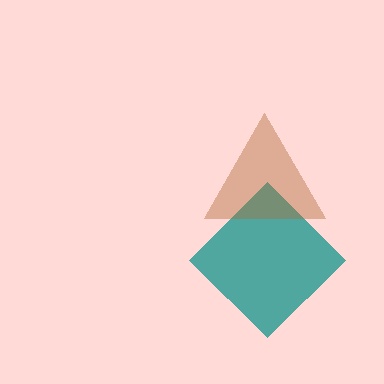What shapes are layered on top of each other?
The layered shapes are: a teal diamond, a brown triangle.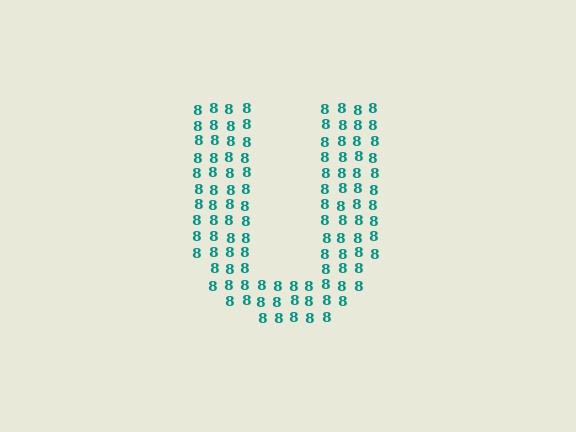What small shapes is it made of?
It is made of small digit 8's.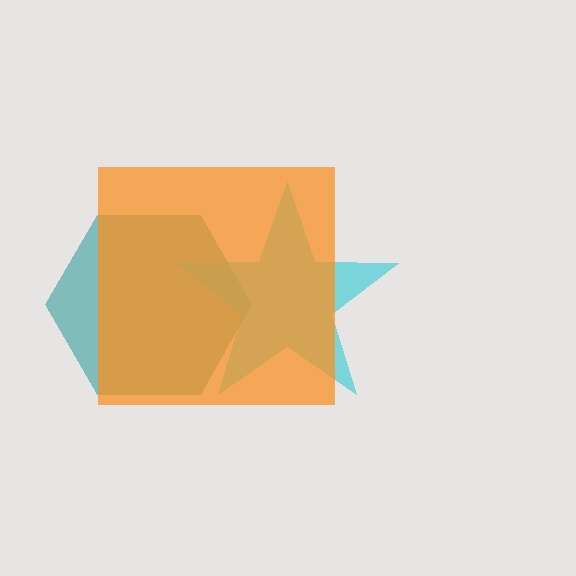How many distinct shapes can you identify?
There are 3 distinct shapes: a teal hexagon, a cyan star, an orange square.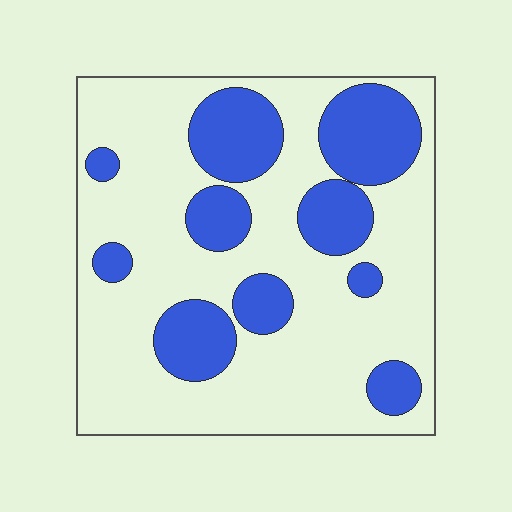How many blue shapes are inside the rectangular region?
10.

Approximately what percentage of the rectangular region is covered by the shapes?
Approximately 30%.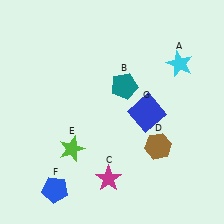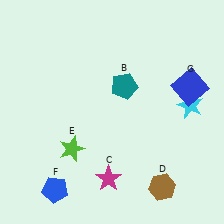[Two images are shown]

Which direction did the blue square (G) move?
The blue square (G) moved right.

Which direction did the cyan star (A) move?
The cyan star (A) moved down.